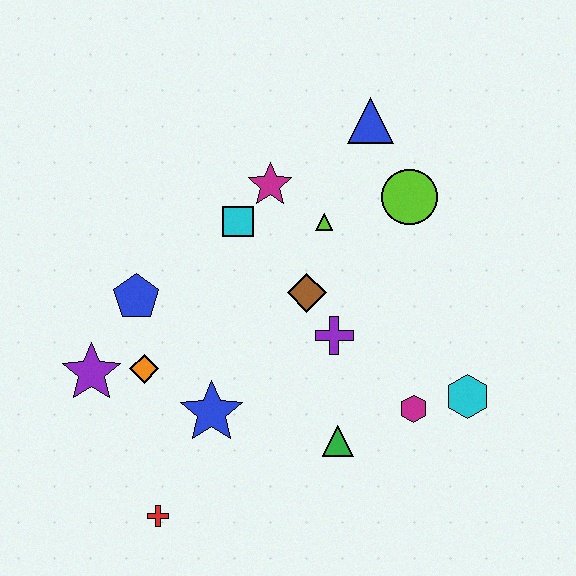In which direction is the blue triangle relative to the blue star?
The blue triangle is above the blue star.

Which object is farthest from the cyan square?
The red cross is farthest from the cyan square.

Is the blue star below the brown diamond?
Yes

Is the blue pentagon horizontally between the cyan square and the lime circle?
No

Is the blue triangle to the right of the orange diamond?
Yes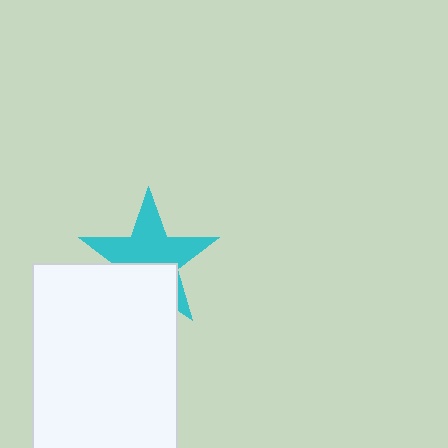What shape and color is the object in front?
The object in front is a white rectangle.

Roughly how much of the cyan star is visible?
About half of it is visible (roughly 63%).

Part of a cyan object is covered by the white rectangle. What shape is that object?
It is a star.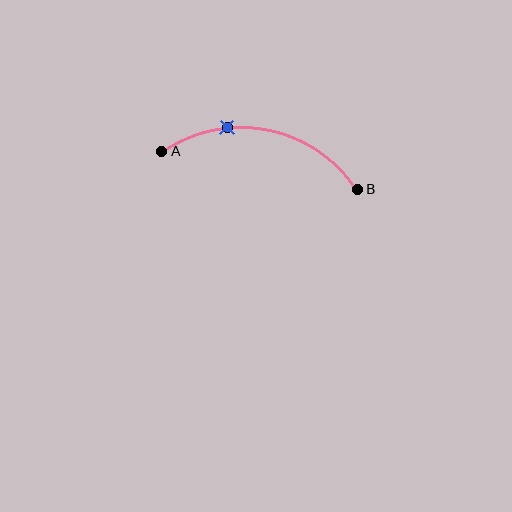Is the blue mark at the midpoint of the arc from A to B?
No. The blue mark lies on the arc but is closer to endpoint A. The arc midpoint would be at the point on the curve equidistant along the arc from both A and B.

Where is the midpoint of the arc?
The arc midpoint is the point on the curve farthest from the straight line joining A and B. It sits above that line.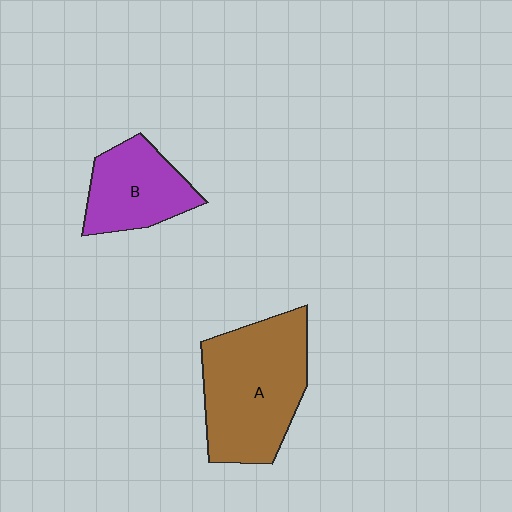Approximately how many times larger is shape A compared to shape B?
Approximately 1.7 times.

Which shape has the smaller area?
Shape B (purple).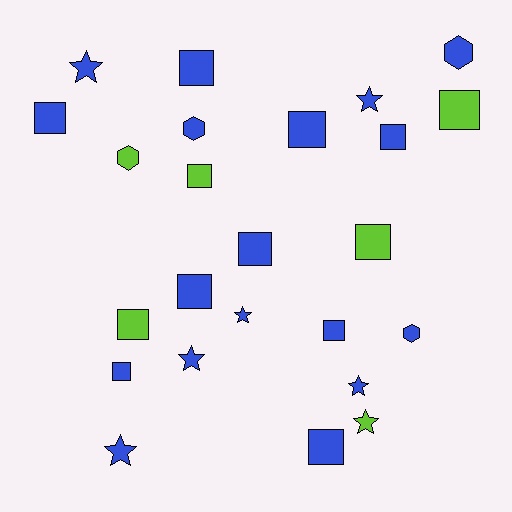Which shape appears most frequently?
Square, with 13 objects.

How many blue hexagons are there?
There are 3 blue hexagons.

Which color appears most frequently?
Blue, with 18 objects.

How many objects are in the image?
There are 24 objects.